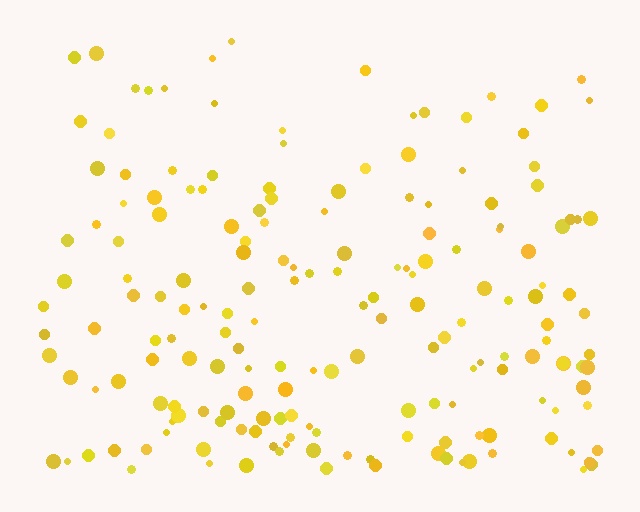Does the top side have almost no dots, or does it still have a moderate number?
Still a moderate number, just noticeably fewer than the bottom.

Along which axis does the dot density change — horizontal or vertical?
Vertical.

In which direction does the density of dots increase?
From top to bottom, with the bottom side densest.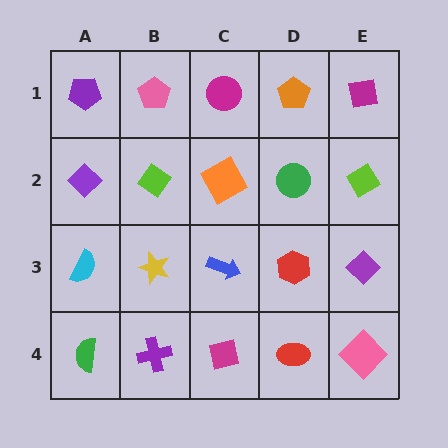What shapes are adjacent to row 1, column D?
A green circle (row 2, column D), a magenta circle (row 1, column C), a magenta square (row 1, column E).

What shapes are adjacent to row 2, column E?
A magenta square (row 1, column E), a purple diamond (row 3, column E), a green circle (row 2, column D).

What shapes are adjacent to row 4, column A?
A cyan semicircle (row 3, column A), a purple cross (row 4, column B).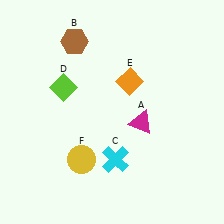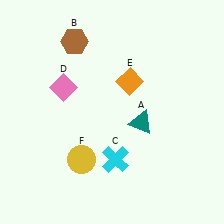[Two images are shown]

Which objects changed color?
A changed from magenta to teal. D changed from lime to pink.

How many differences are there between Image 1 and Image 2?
There are 2 differences between the two images.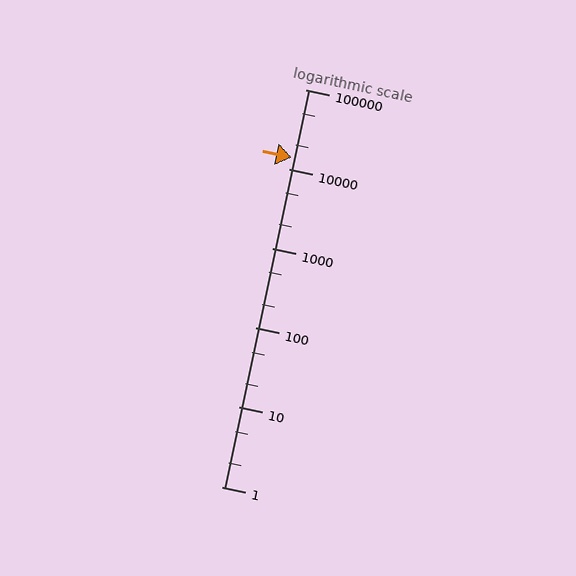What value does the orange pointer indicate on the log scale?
The pointer indicates approximately 14000.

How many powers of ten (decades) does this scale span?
The scale spans 5 decades, from 1 to 100000.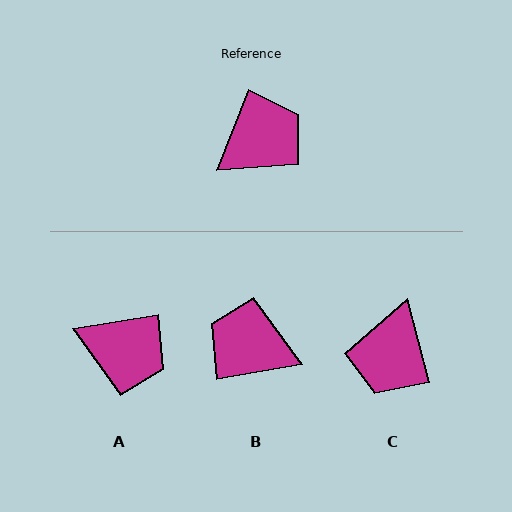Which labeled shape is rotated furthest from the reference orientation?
C, about 143 degrees away.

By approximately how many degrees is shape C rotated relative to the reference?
Approximately 143 degrees clockwise.